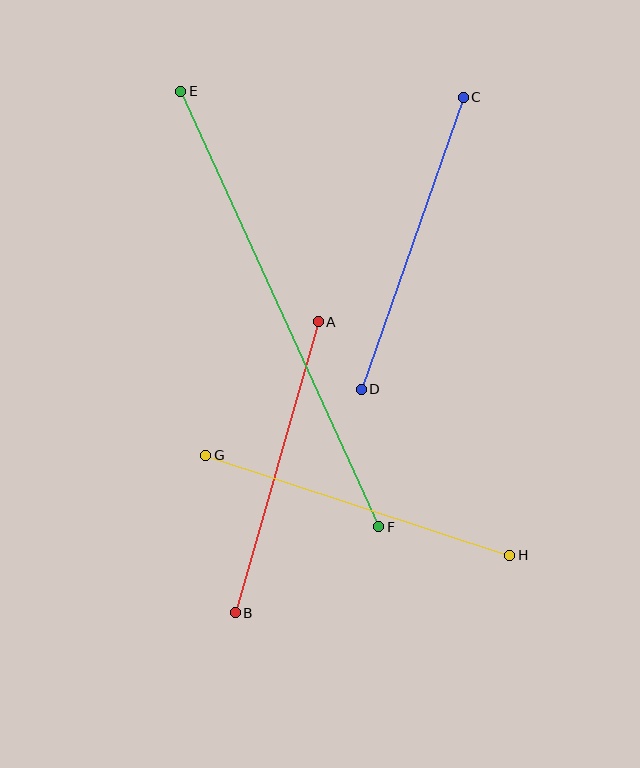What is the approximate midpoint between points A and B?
The midpoint is at approximately (277, 467) pixels.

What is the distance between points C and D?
The distance is approximately 309 pixels.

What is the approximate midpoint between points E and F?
The midpoint is at approximately (280, 309) pixels.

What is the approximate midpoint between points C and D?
The midpoint is at approximately (412, 243) pixels.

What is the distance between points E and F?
The distance is approximately 478 pixels.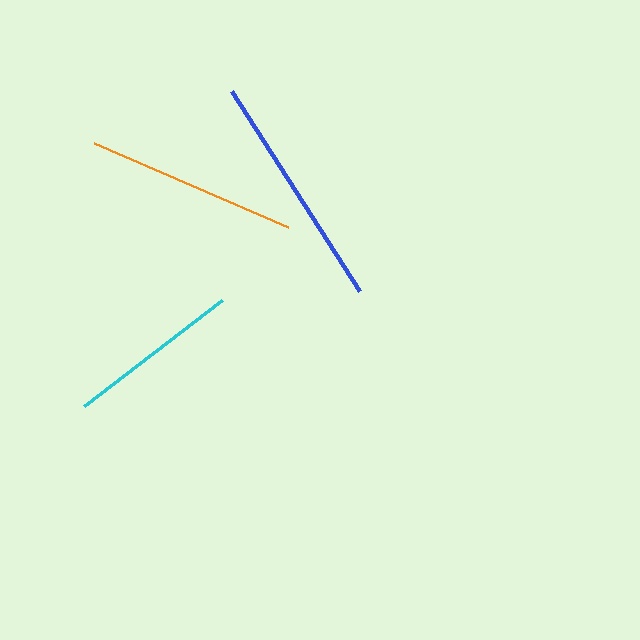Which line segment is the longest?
The blue line is the longest at approximately 237 pixels.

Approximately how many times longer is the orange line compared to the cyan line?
The orange line is approximately 1.2 times the length of the cyan line.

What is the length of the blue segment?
The blue segment is approximately 237 pixels long.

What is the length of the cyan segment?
The cyan segment is approximately 174 pixels long.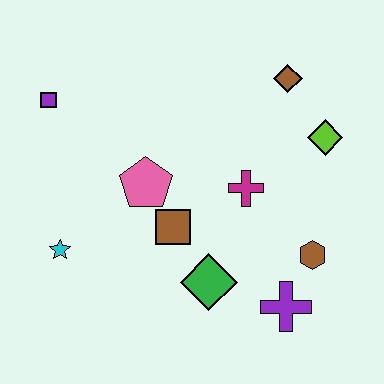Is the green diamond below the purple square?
Yes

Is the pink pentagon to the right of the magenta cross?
No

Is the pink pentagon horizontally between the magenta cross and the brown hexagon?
No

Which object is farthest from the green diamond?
The purple square is farthest from the green diamond.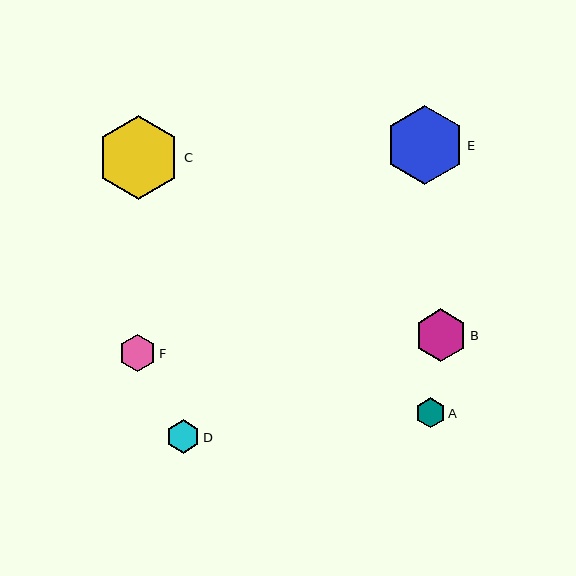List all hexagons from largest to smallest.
From largest to smallest: C, E, B, F, D, A.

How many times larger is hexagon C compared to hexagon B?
Hexagon C is approximately 1.6 times the size of hexagon B.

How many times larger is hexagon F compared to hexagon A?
Hexagon F is approximately 1.3 times the size of hexagon A.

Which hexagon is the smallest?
Hexagon A is the smallest with a size of approximately 30 pixels.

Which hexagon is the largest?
Hexagon C is the largest with a size of approximately 83 pixels.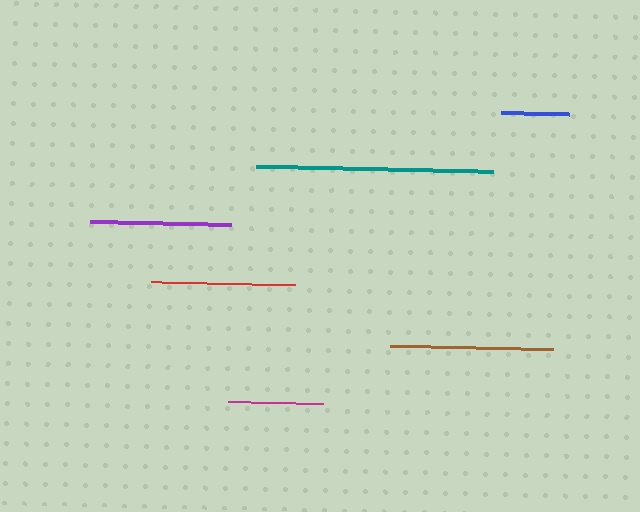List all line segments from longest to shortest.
From longest to shortest: teal, brown, red, purple, magenta, blue.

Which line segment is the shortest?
The blue line is the shortest at approximately 68 pixels.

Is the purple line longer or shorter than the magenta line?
The purple line is longer than the magenta line.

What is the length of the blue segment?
The blue segment is approximately 68 pixels long.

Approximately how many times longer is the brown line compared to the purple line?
The brown line is approximately 1.2 times the length of the purple line.